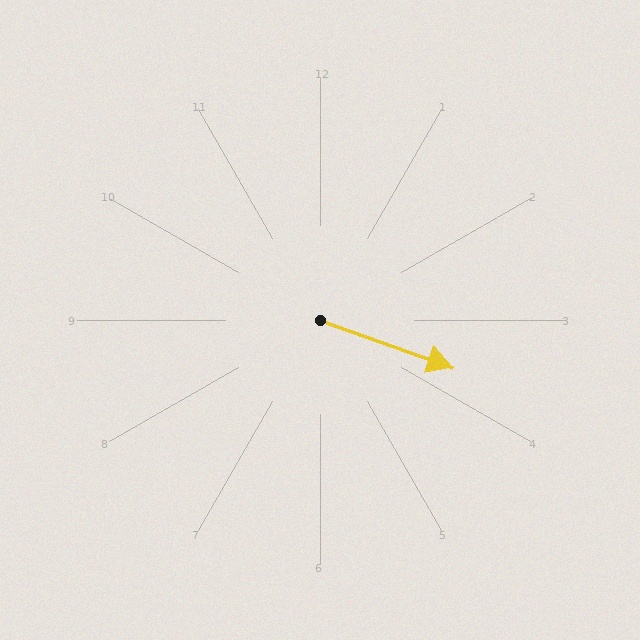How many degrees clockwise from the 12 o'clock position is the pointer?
Approximately 110 degrees.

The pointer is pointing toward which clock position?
Roughly 4 o'clock.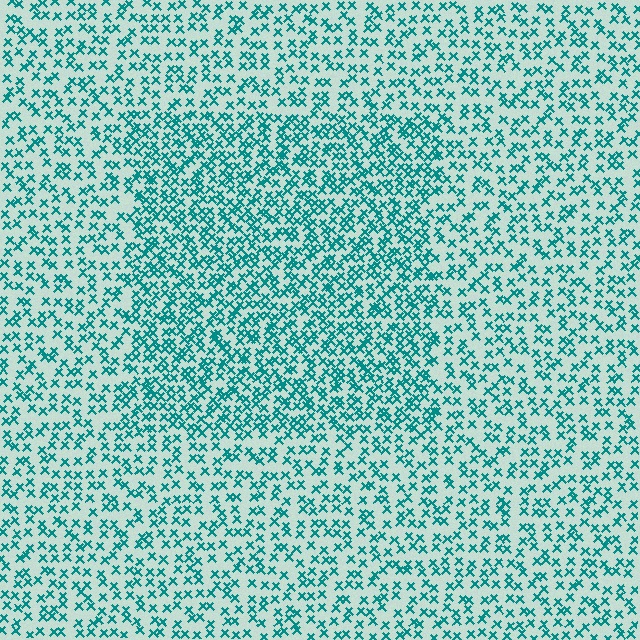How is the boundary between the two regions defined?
The boundary is defined by a change in element density (approximately 1.7x ratio). All elements are the same color, size, and shape.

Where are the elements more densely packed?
The elements are more densely packed inside the rectangle boundary.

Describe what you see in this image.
The image contains small teal elements arranged at two different densities. A rectangle-shaped region is visible where the elements are more densely packed than the surrounding area.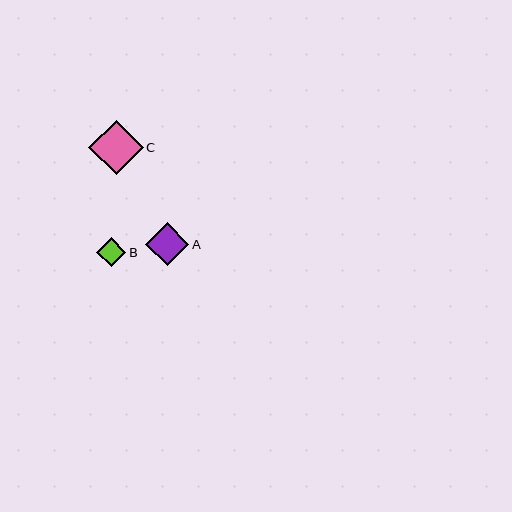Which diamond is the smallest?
Diamond B is the smallest with a size of approximately 29 pixels.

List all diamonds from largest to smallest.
From largest to smallest: C, A, B.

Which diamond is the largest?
Diamond C is the largest with a size of approximately 54 pixels.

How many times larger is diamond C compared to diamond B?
Diamond C is approximately 1.9 times the size of diamond B.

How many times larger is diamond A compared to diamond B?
Diamond A is approximately 1.5 times the size of diamond B.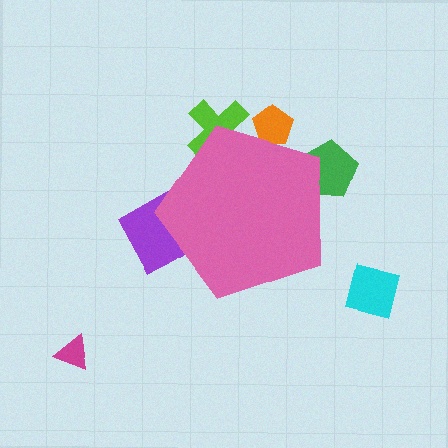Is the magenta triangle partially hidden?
No, the magenta triangle is fully visible.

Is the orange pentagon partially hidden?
Yes, the orange pentagon is partially hidden behind the pink pentagon.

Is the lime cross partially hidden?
Yes, the lime cross is partially hidden behind the pink pentagon.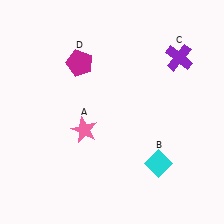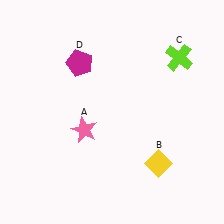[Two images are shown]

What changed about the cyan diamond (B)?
In Image 1, B is cyan. In Image 2, it changed to yellow.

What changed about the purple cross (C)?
In Image 1, C is purple. In Image 2, it changed to lime.